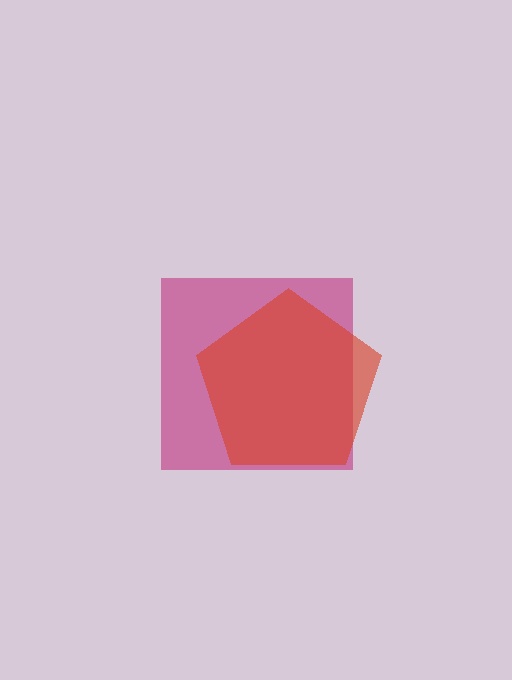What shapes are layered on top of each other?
The layered shapes are: a magenta square, a red pentagon.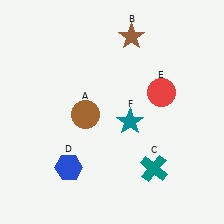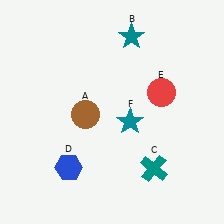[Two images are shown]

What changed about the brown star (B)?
In Image 1, B is brown. In Image 2, it changed to teal.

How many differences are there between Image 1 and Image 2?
There is 1 difference between the two images.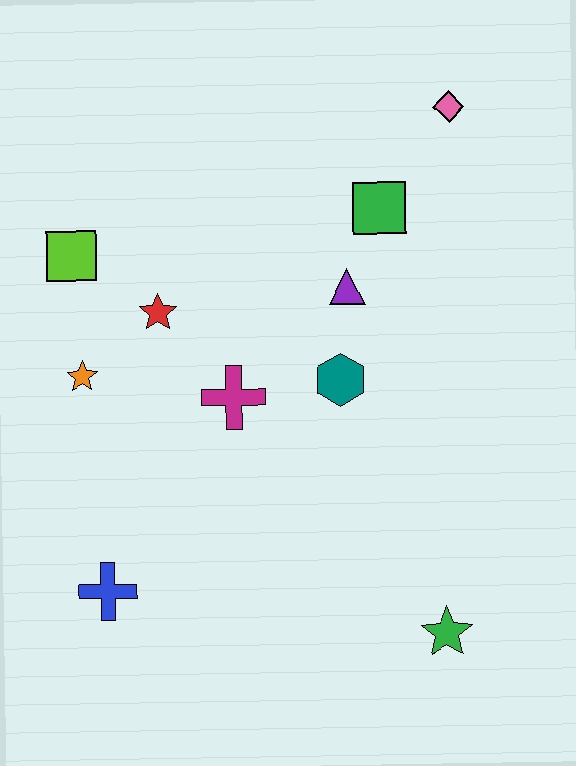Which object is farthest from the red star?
The green star is farthest from the red star.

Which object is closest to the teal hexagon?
The purple triangle is closest to the teal hexagon.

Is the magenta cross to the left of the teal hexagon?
Yes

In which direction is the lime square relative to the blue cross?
The lime square is above the blue cross.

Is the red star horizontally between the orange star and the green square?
Yes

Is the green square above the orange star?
Yes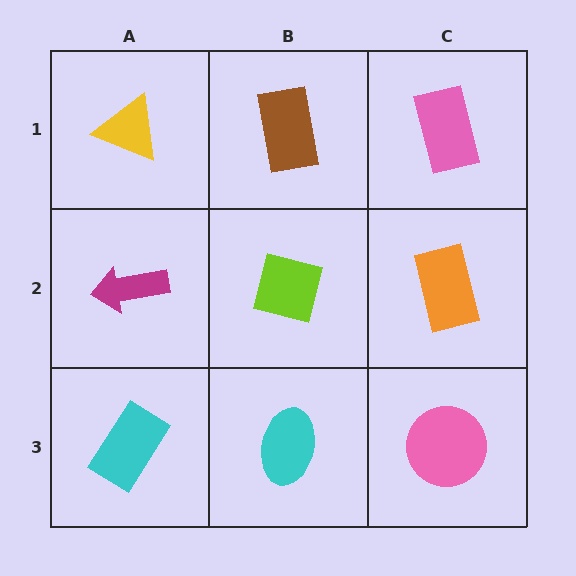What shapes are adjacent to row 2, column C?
A pink rectangle (row 1, column C), a pink circle (row 3, column C), a lime square (row 2, column B).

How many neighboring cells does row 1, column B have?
3.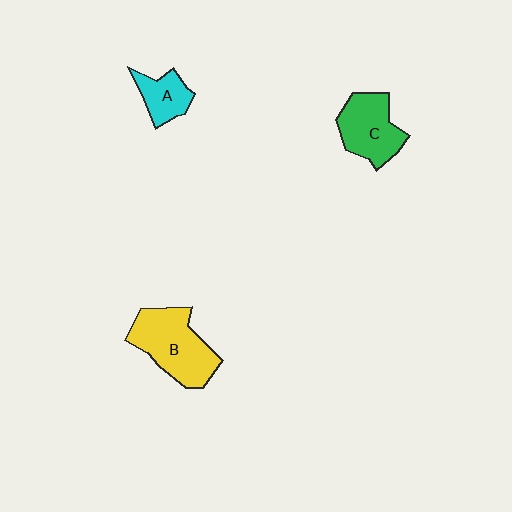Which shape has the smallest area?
Shape A (cyan).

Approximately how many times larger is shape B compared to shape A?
Approximately 2.2 times.